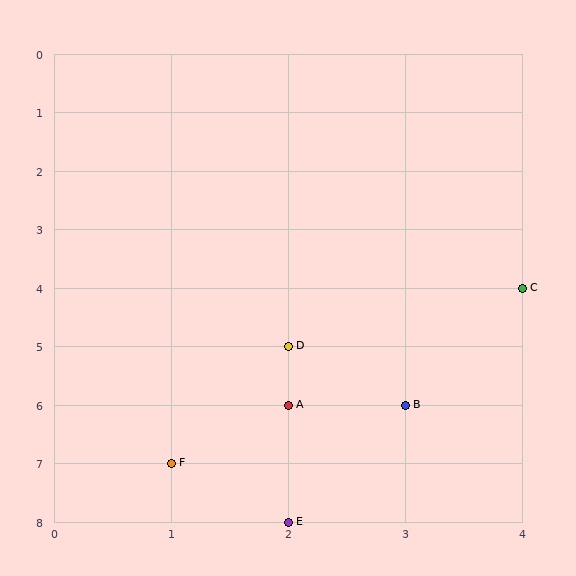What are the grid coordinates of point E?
Point E is at grid coordinates (2, 8).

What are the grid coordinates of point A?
Point A is at grid coordinates (2, 6).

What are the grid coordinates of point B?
Point B is at grid coordinates (3, 6).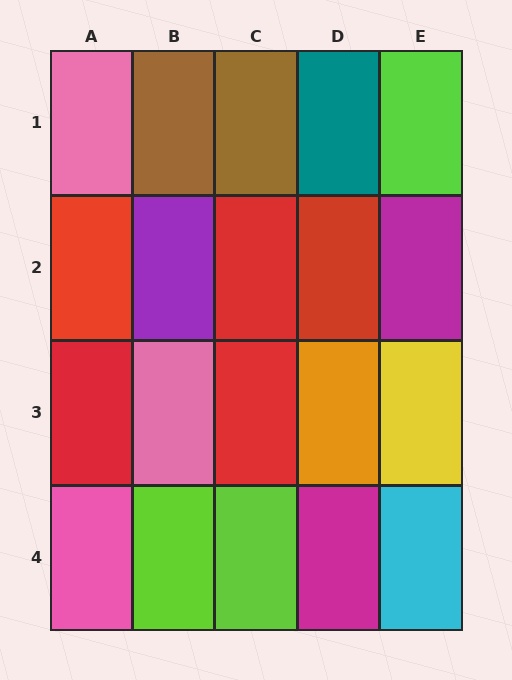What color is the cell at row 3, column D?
Orange.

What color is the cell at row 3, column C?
Red.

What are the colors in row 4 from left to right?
Pink, lime, lime, magenta, cyan.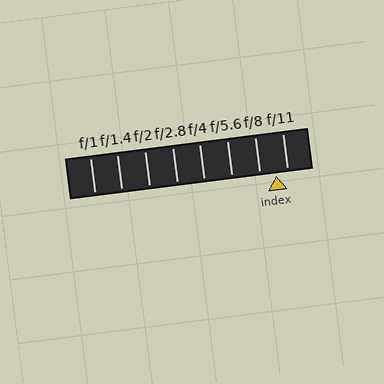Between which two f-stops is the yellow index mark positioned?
The index mark is between f/8 and f/11.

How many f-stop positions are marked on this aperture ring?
There are 8 f-stop positions marked.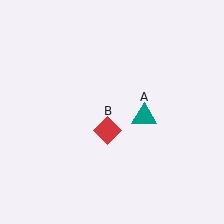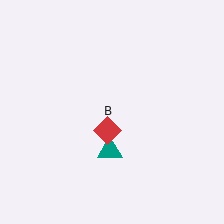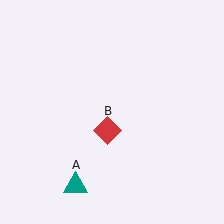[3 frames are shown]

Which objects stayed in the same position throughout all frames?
Red diamond (object B) remained stationary.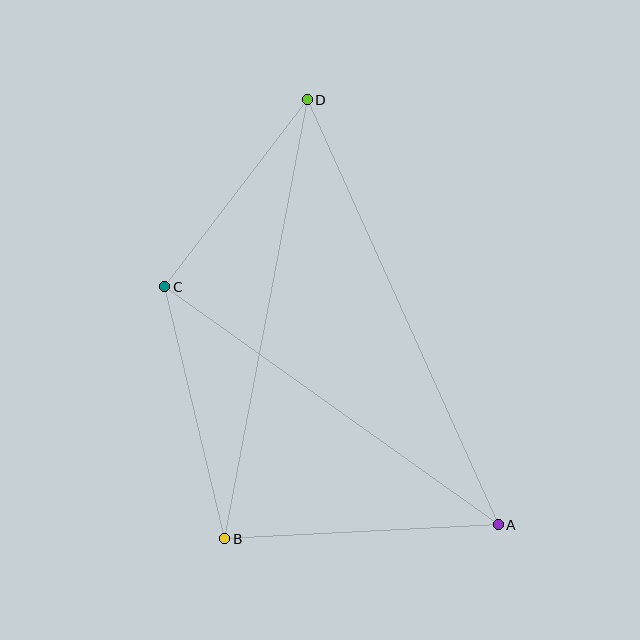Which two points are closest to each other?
Points C and D are closest to each other.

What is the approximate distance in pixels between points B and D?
The distance between B and D is approximately 447 pixels.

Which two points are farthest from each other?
Points A and D are farthest from each other.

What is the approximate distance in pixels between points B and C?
The distance between B and C is approximately 259 pixels.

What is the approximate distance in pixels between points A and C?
The distance between A and C is approximately 410 pixels.